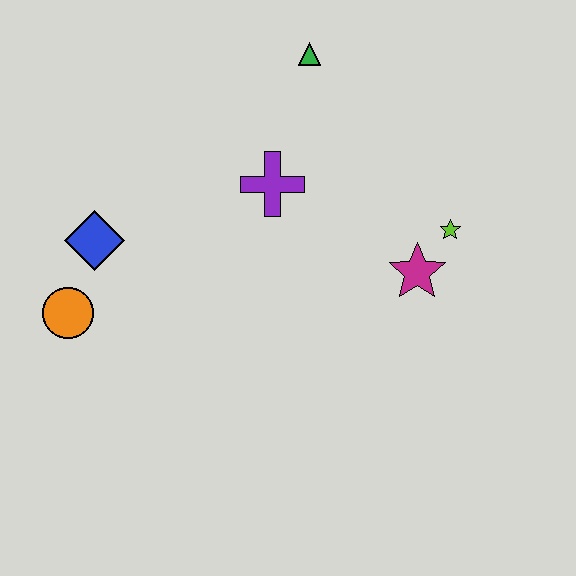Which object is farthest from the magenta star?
The orange circle is farthest from the magenta star.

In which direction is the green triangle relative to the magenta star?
The green triangle is above the magenta star.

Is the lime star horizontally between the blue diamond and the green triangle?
No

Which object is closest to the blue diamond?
The orange circle is closest to the blue diamond.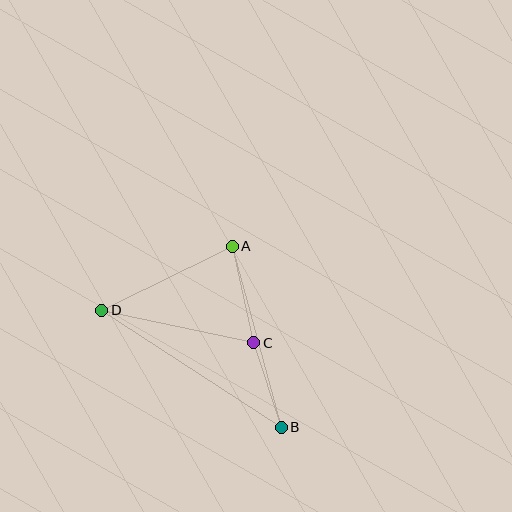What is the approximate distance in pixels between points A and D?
The distance between A and D is approximately 145 pixels.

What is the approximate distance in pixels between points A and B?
The distance between A and B is approximately 188 pixels.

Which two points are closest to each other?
Points B and C are closest to each other.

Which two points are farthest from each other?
Points B and D are farthest from each other.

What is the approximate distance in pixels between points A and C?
The distance between A and C is approximately 99 pixels.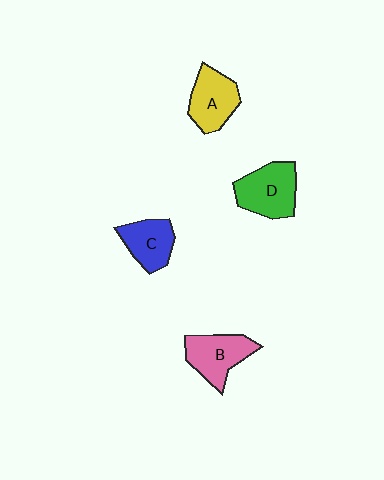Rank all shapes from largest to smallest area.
From largest to smallest: D (green), B (pink), A (yellow), C (blue).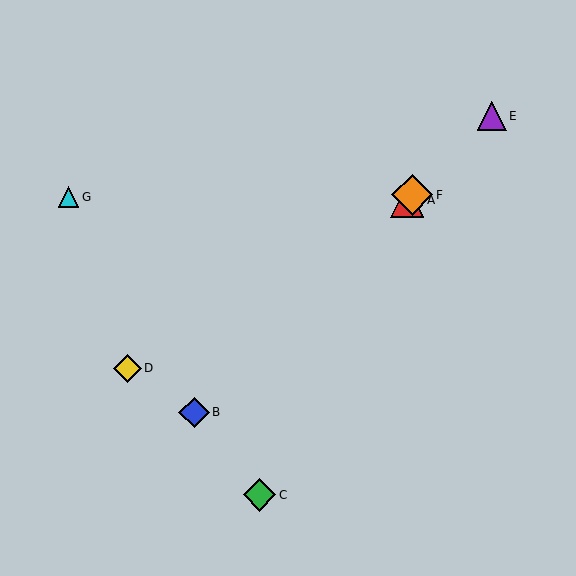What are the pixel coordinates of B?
Object B is at (194, 412).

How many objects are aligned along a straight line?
4 objects (A, B, E, F) are aligned along a straight line.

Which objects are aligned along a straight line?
Objects A, B, E, F are aligned along a straight line.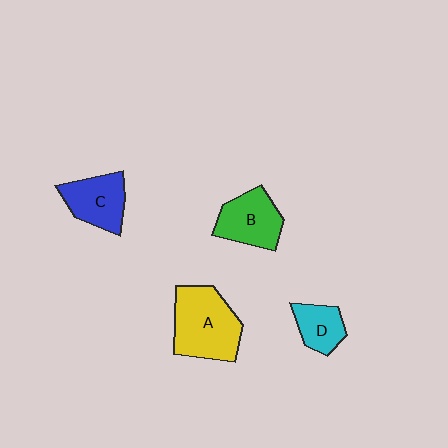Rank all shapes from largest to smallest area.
From largest to smallest: A (yellow), B (green), C (blue), D (cyan).